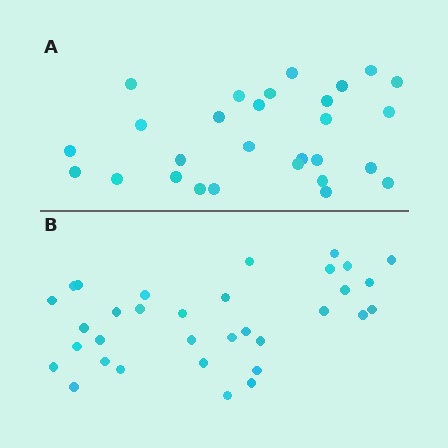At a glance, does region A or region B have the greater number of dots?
Region B (the bottom region) has more dots.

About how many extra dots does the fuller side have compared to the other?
Region B has about 5 more dots than region A.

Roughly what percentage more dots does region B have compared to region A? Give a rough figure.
About 20% more.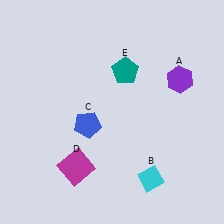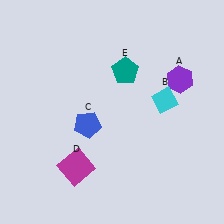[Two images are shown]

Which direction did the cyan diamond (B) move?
The cyan diamond (B) moved up.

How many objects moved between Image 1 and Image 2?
1 object moved between the two images.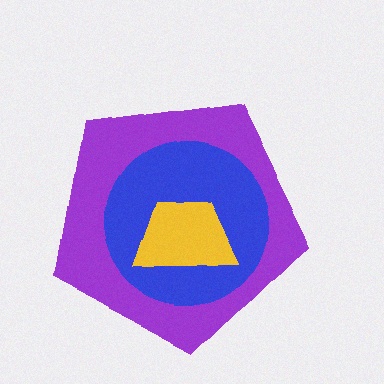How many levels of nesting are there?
3.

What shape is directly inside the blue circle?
The yellow trapezoid.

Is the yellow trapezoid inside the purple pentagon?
Yes.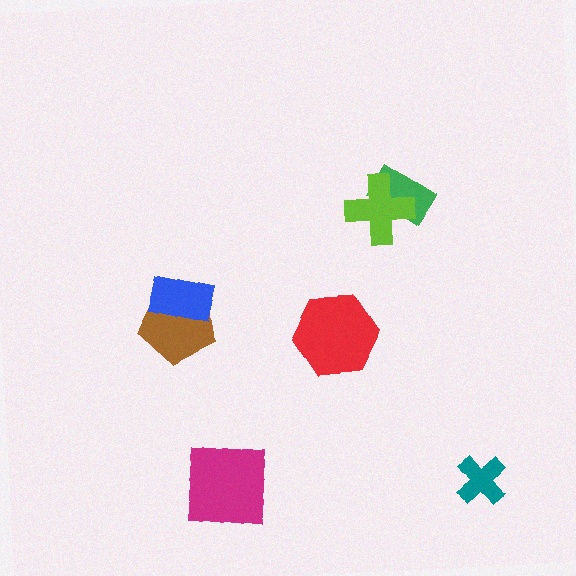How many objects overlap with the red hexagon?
0 objects overlap with the red hexagon.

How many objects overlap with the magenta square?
0 objects overlap with the magenta square.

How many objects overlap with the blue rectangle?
1 object overlaps with the blue rectangle.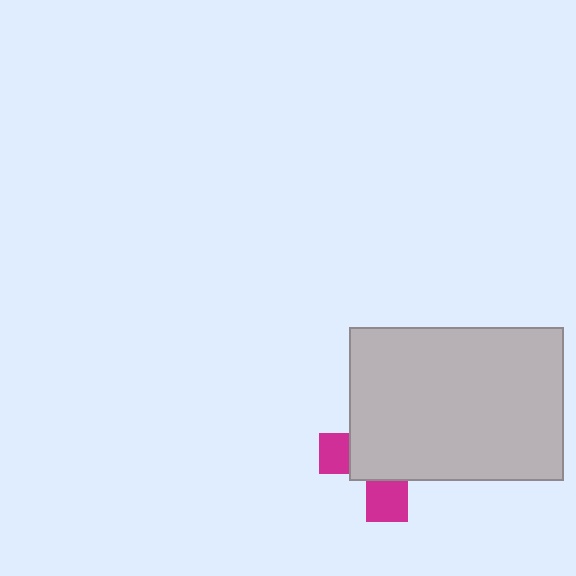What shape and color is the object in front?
The object in front is a light gray rectangle.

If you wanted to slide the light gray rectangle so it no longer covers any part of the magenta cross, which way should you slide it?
Slide it toward the upper-right — that is the most direct way to separate the two shapes.